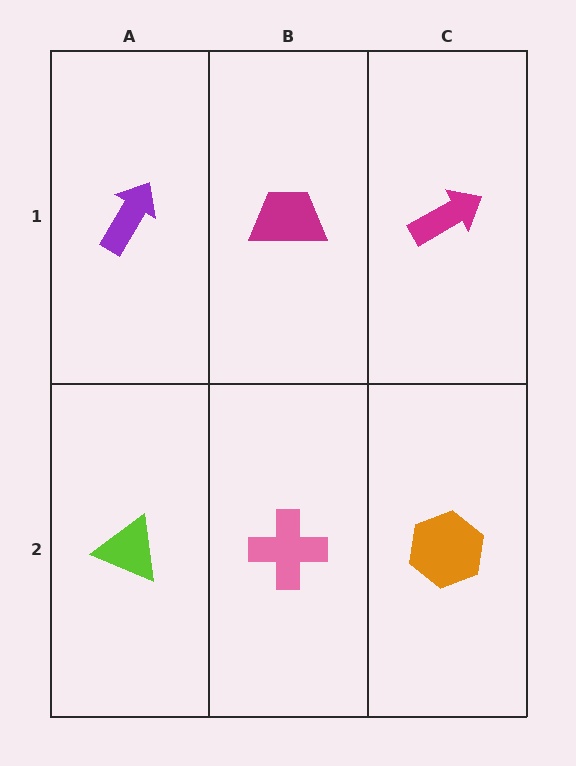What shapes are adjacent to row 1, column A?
A lime triangle (row 2, column A), a magenta trapezoid (row 1, column B).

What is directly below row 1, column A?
A lime triangle.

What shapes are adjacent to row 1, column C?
An orange hexagon (row 2, column C), a magenta trapezoid (row 1, column B).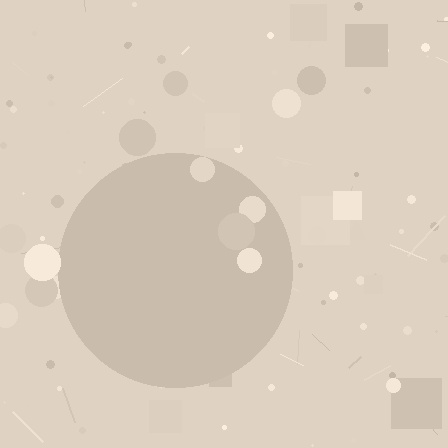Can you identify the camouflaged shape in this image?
The camouflaged shape is a circle.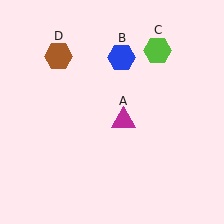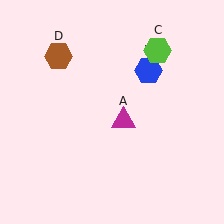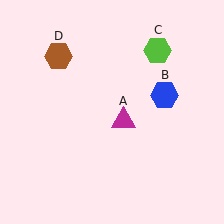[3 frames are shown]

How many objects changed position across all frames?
1 object changed position: blue hexagon (object B).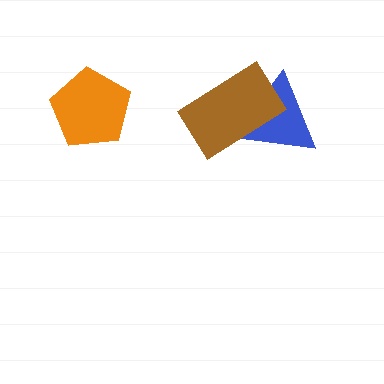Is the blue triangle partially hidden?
Yes, it is partially covered by another shape.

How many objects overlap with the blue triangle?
1 object overlaps with the blue triangle.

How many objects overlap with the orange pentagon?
0 objects overlap with the orange pentagon.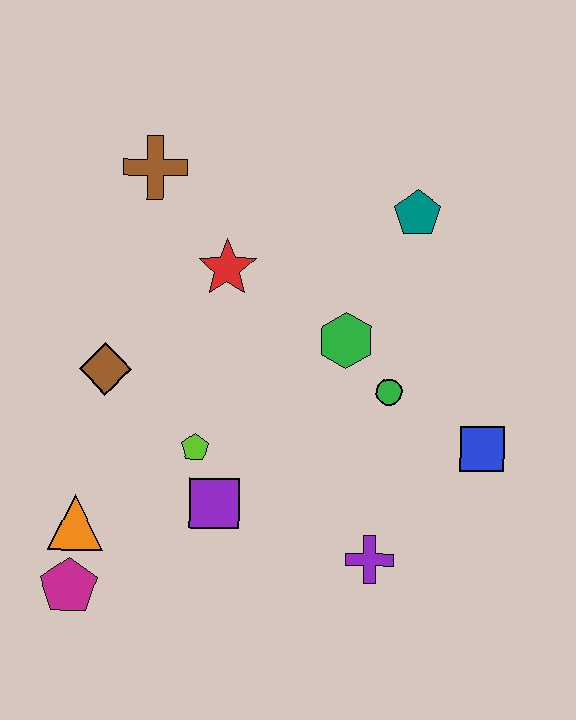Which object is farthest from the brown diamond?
The blue square is farthest from the brown diamond.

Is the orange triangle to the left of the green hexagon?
Yes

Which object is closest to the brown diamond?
The lime pentagon is closest to the brown diamond.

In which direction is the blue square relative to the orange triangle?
The blue square is to the right of the orange triangle.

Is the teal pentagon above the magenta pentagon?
Yes